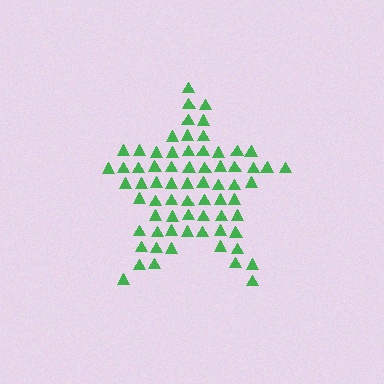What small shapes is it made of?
It is made of small triangles.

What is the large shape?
The large shape is a star.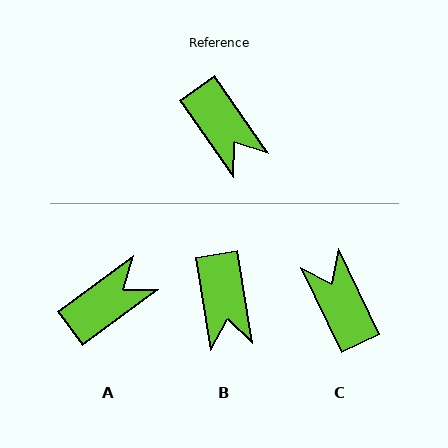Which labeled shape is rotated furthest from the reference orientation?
C, about 171 degrees away.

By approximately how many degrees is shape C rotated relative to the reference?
Approximately 171 degrees counter-clockwise.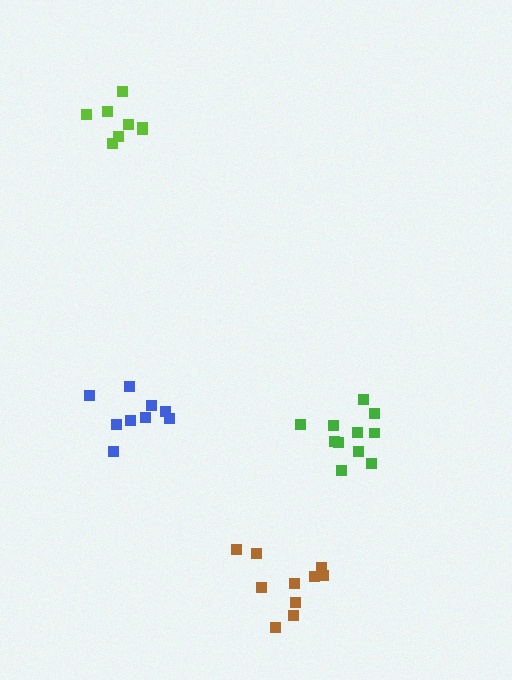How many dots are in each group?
Group 1: 8 dots, Group 2: 10 dots, Group 3: 9 dots, Group 4: 11 dots (38 total).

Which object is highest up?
The lime cluster is topmost.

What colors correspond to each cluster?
The clusters are colored: lime, brown, blue, green.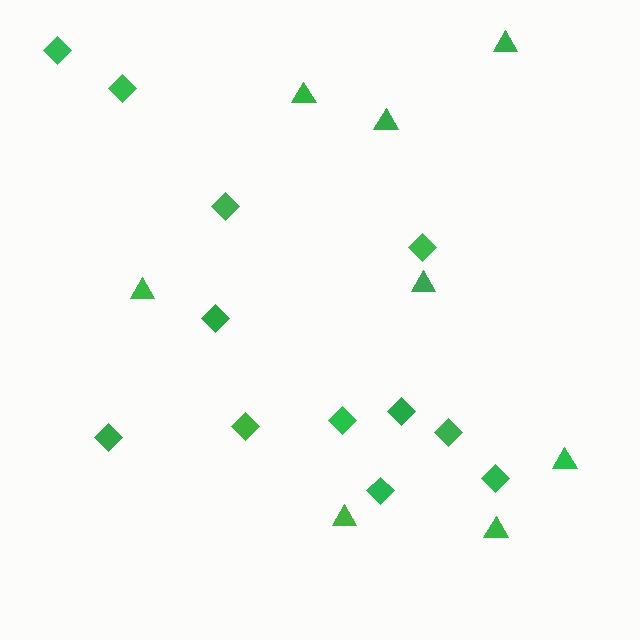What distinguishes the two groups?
There are 2 groups: one group of triangles (8) and one group of diamonds (12).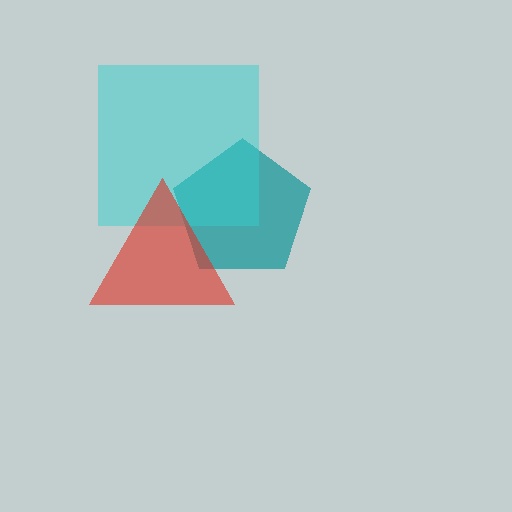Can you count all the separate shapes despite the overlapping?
Yes, there are 3 separate shapes.